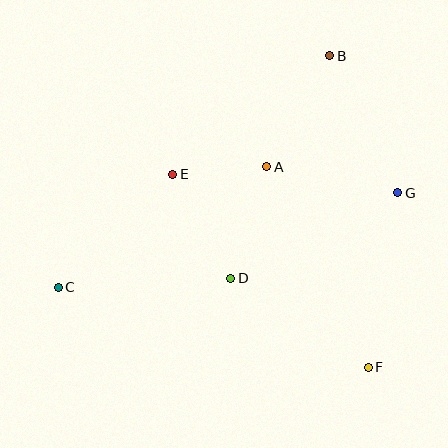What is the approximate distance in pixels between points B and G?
The distance between B and G is approximately 153 pixels.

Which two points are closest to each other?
Points A and E are closest to each other.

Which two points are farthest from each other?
Points B and C are farthest from each other.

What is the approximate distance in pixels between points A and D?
The distance between A and D is approximately 117 pixels.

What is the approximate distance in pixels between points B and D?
The distance between B and D is approximately 243 pixels.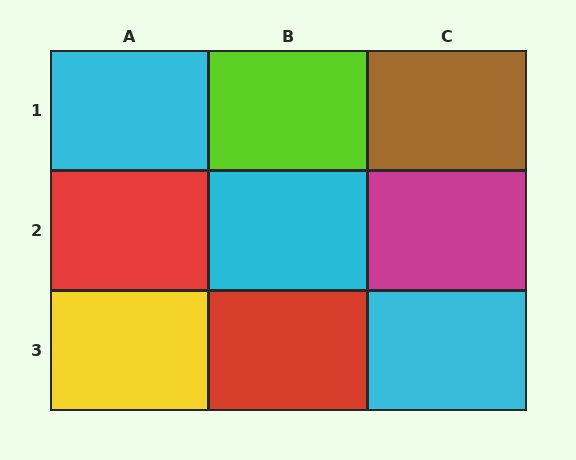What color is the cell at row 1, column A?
Cyan.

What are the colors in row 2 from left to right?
Red, cyan, magenta.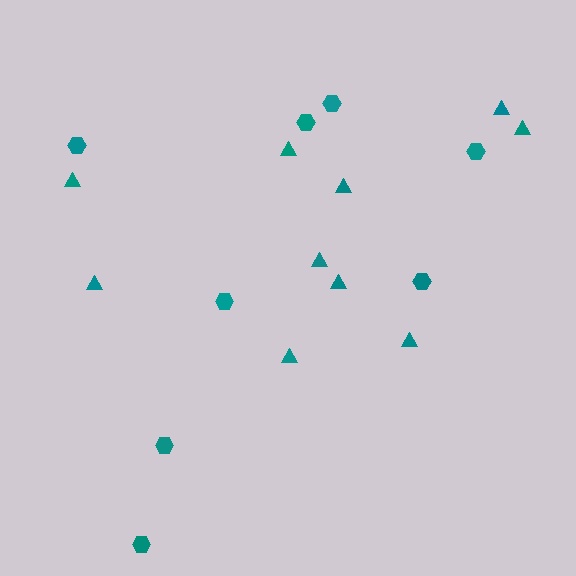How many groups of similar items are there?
There are 2 groups: one group of triangles (10) and one group of hexagons (8).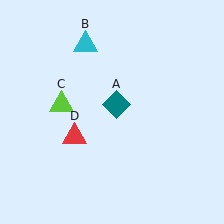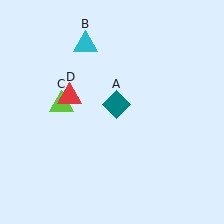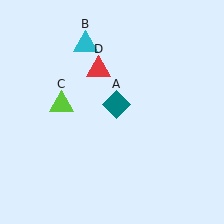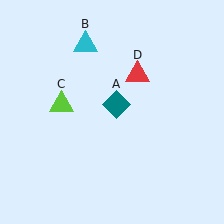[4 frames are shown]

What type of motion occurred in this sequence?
The red triangle (object D) rotated clockwise around the center of the scene.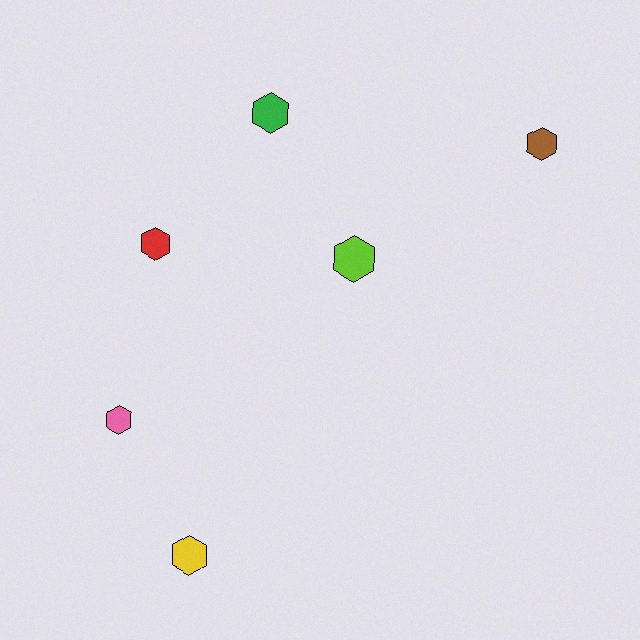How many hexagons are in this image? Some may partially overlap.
There are 6 hexagons.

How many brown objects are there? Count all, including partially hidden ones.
There is 1 brown object.